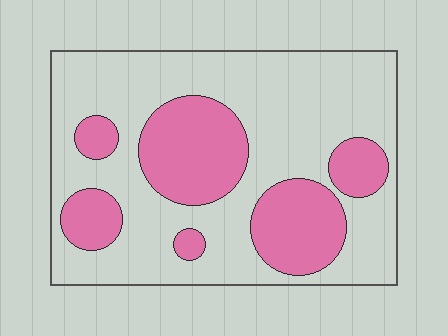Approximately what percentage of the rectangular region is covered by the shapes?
Approximately 30%.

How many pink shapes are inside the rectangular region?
6.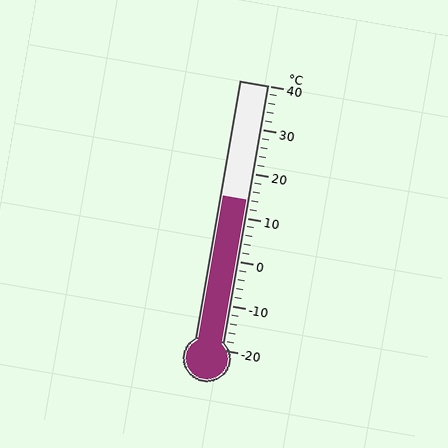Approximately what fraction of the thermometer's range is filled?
The thermometer is filled to approximately 55% of its range.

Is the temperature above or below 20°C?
The temperature is below 20°C.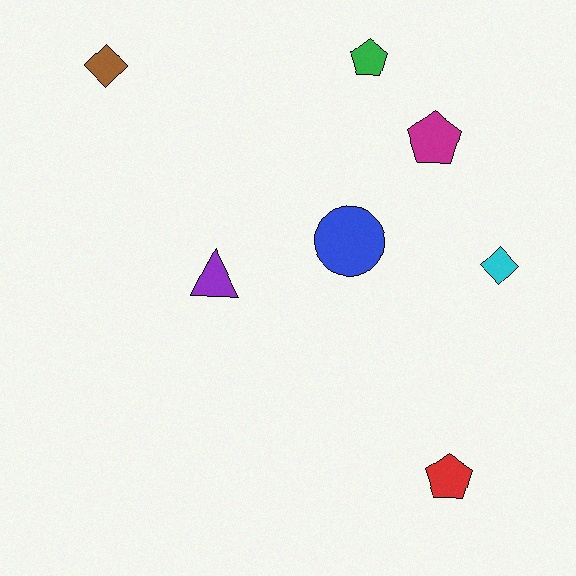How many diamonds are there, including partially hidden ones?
There are 2 diamonds.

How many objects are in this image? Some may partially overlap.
There are 7 objects.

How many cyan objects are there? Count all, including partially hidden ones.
There is 1 cyan object.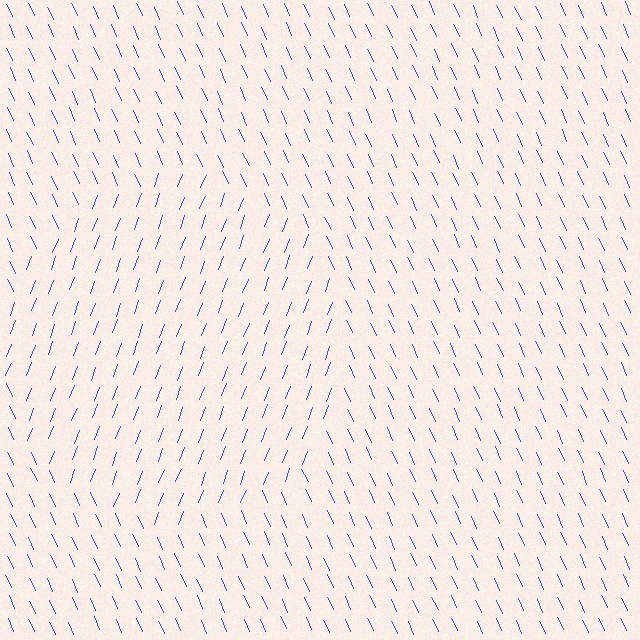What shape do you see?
I see a circle.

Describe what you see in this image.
The image is filled with small blue line segments. A circle region in the image has lines oriented differently from the surrounding lines, creating a visible texture boundary.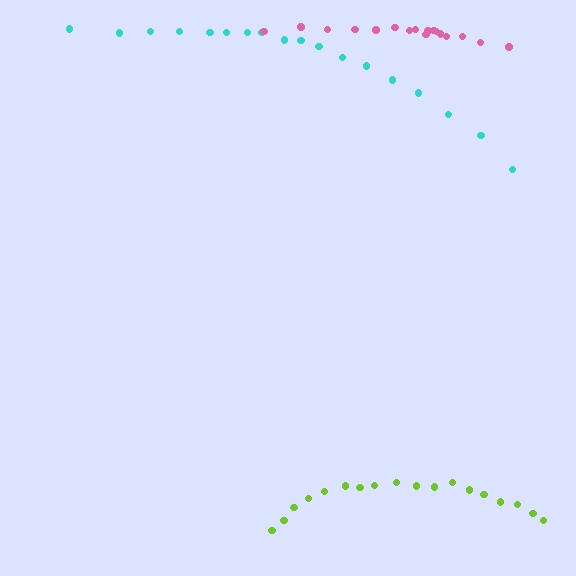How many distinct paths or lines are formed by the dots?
There are 3 distinct paths.